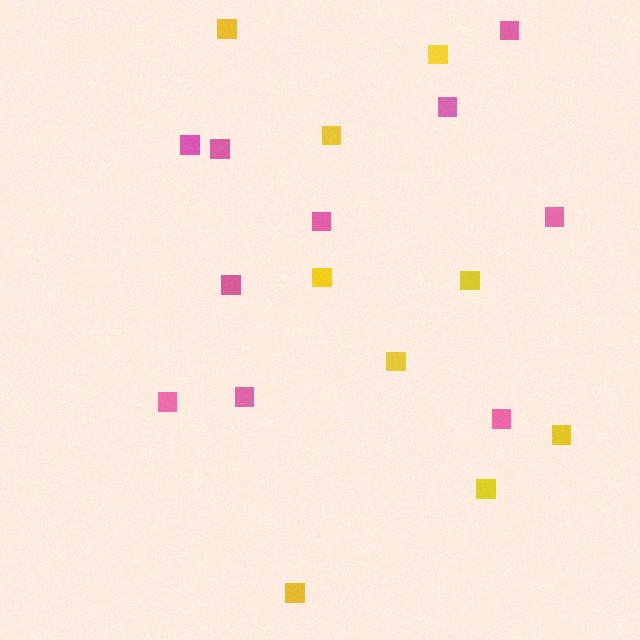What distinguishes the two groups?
There are 2 groups: one group of pink squares (10) and one group of yellow squares (9).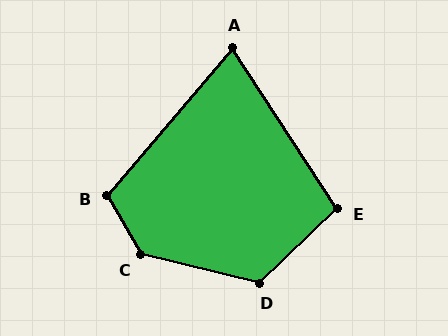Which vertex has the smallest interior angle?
A, at approximately 74 degrees.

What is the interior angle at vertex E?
Approximately 101 degrees (obtuse).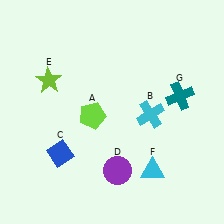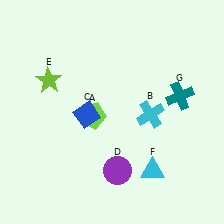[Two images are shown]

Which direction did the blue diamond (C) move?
The blue diamond (C) moved up.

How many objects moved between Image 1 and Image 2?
1 object moved between the two images.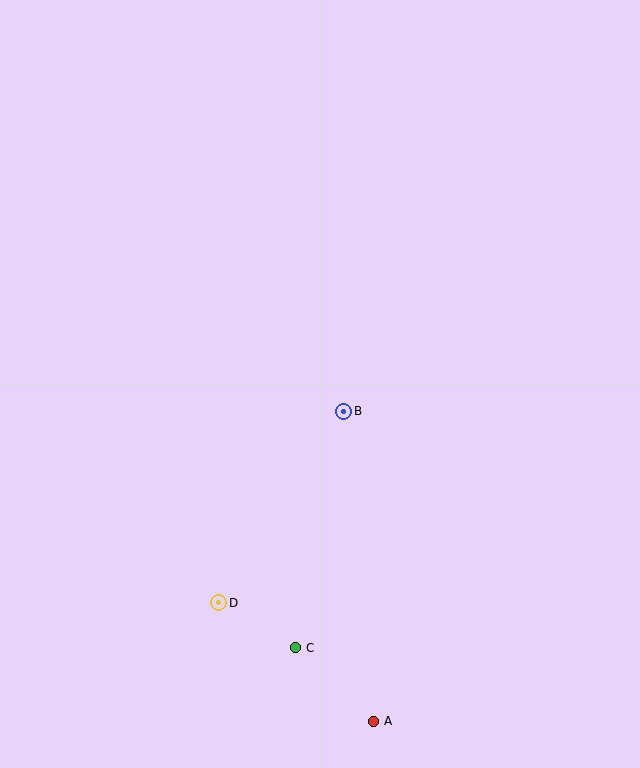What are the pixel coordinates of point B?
Point B is at (344, 412).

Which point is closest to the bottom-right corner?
Point A is closest to the bottom-right corner.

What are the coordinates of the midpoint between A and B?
The midpoint between A and B is at (359, 566).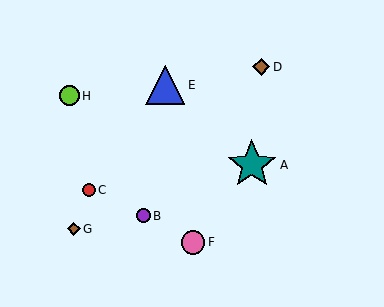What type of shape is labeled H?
Shape H is a lime circle.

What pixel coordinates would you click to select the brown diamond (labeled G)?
Click at (74, 229) to select the brown diamond G.